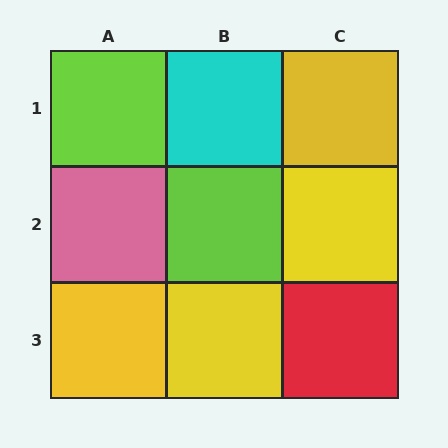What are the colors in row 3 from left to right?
Yellow, yellow, red.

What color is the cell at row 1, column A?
Lime.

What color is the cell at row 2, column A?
Pink.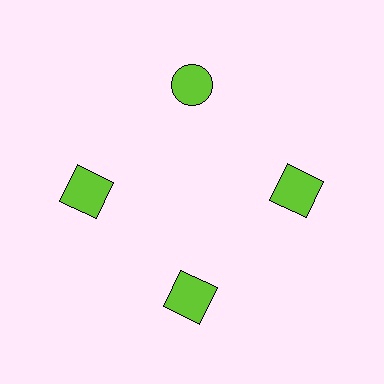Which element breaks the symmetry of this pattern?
The lime circle at roughly the 12 o'clock position breaks the symmetry. All other shapes are lime squares.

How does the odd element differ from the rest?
It has a different shape: circle instead of square.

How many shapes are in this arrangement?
There are 4 shapes arranged in a ring pattern.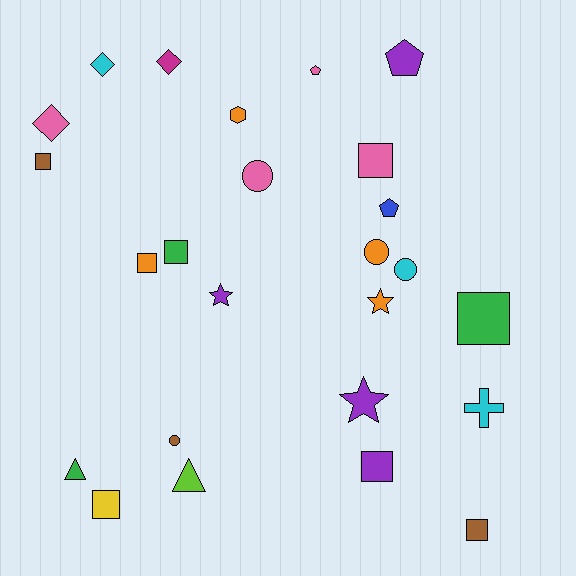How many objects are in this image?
There are 25 objects.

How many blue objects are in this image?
There is 1 blue object.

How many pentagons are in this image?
There are 3 pentagons.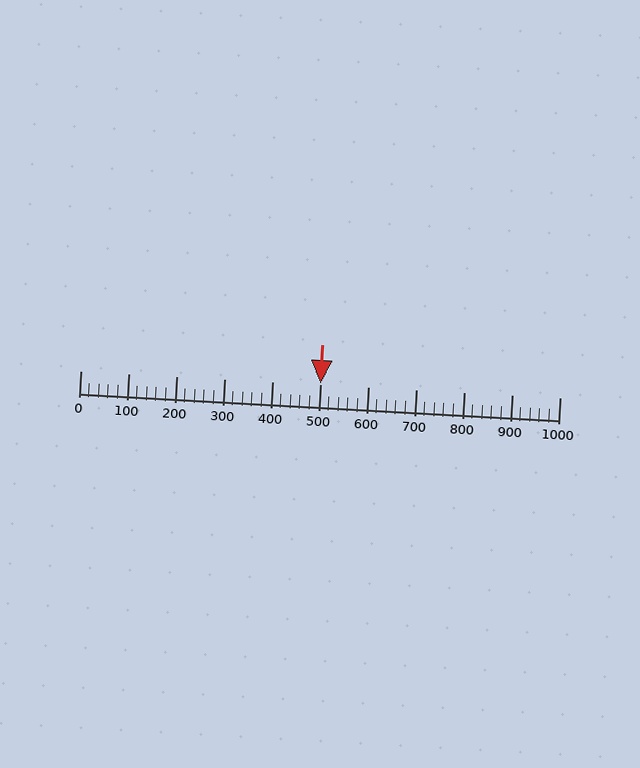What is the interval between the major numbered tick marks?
The major tick marks are spaced 100 units apart.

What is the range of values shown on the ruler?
The ruler shows values from 0 to 1000.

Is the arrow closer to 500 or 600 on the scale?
The arrow is closer to 500.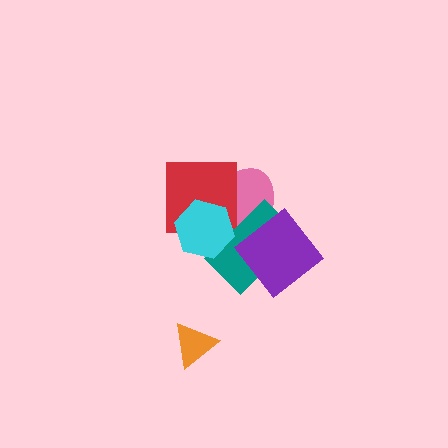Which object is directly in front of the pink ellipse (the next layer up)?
The red square is directly in front of the pink ellipse.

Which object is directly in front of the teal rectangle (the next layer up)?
The cyan hexagon is directly in front of the teal rectangle.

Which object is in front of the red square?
The cyan hexagon is in front of the red square.